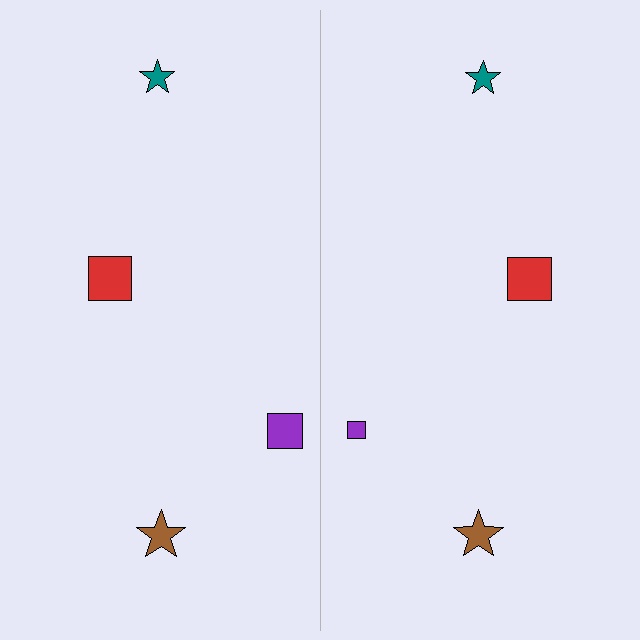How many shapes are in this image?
There are 8 shapes in this image.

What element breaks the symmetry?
The purple square on the right side has a different size than its mirror counterpart.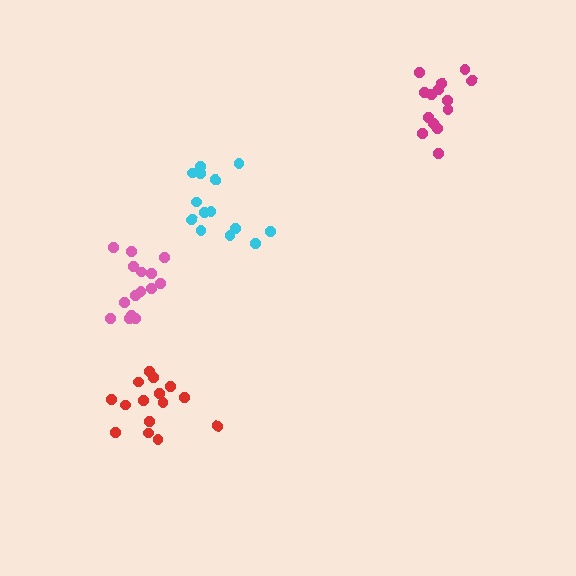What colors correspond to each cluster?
The clusters are colored: red, pink, cyan, magenta.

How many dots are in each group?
Group 1: 15 dots, Group 2: 15 dots, Group 3: 14 dots, Group 4: 14 dots (58 total).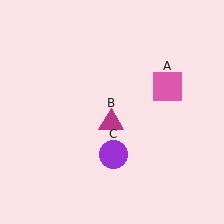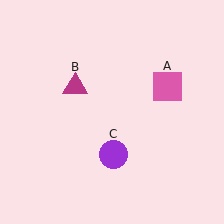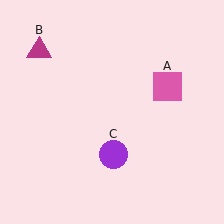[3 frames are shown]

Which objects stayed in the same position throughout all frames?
Pink square (object A) and purple circle (object C) remained stationary.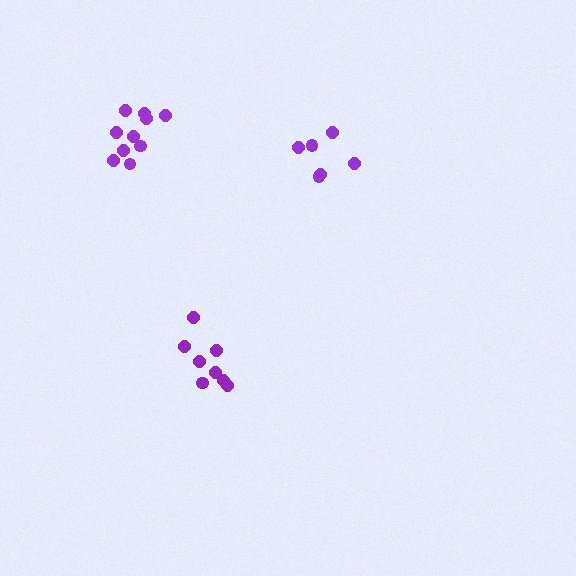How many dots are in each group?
Group 1: 6 dots, Group 2: 10 dots, Group 3: 8 dots (24 total).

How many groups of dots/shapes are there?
There are 3 groups.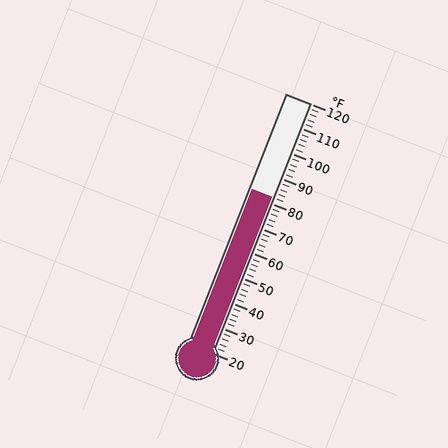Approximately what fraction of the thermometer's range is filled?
The thermometer is filled to approximately 60% of its range.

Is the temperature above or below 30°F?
The temperature is above 30°F.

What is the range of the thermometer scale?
The thermometer scale ranges from 20°F to 120°F.